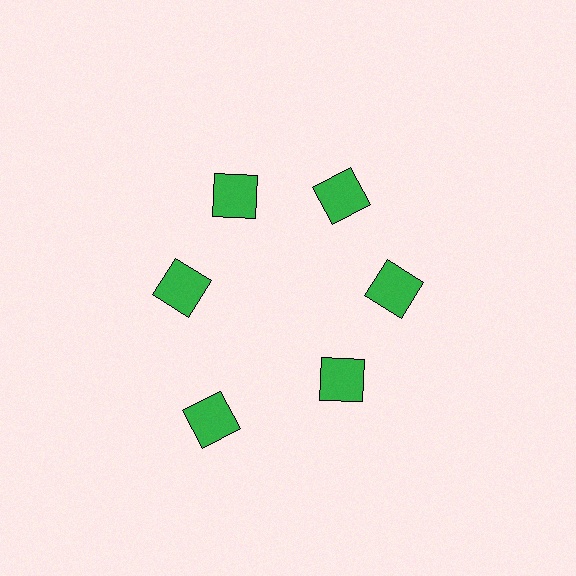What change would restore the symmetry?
The symmetry would be restored by moving it inward, back onto the ring so that all 6 squares sit at equal angles and equal distance from the center.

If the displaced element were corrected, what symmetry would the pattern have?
It would have 6-fold rotational symmetry — the pattern would map onto itself every 60 degrees.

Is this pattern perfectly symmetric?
No. The 6 green squares are arranged in a ring, but one element near the 7 o'clock position is pushed outward from the center, breaking the 6-fold rotational symmetry.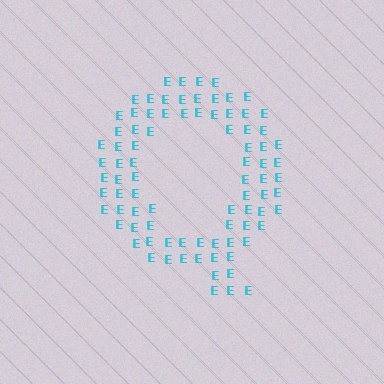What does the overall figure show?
The overall figure shows the letter Q.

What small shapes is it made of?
It is made of small letter E's.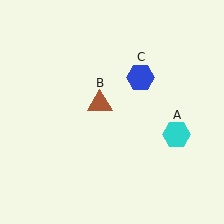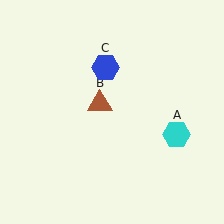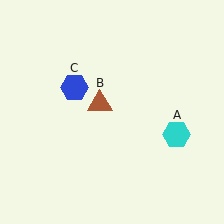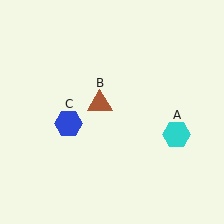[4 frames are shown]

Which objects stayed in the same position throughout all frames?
Cyan hexagon (object A) and brown triangle (object B) remained stationary.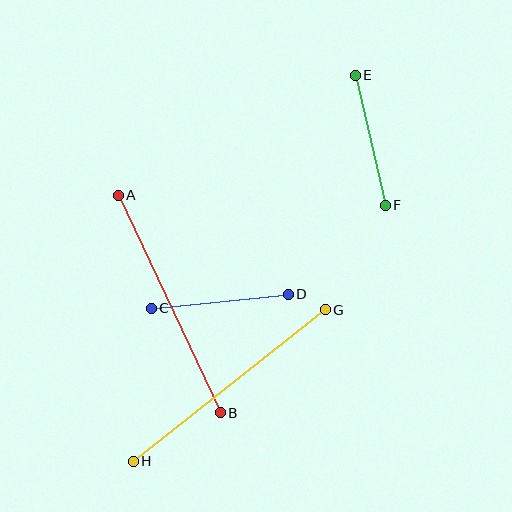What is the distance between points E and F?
The distance is approximately 134 pixels.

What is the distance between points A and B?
The distance is approximately 240 pixels.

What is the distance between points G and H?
The distance is approximately 244 pixels.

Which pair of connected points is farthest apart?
Points G and H are farthest apart.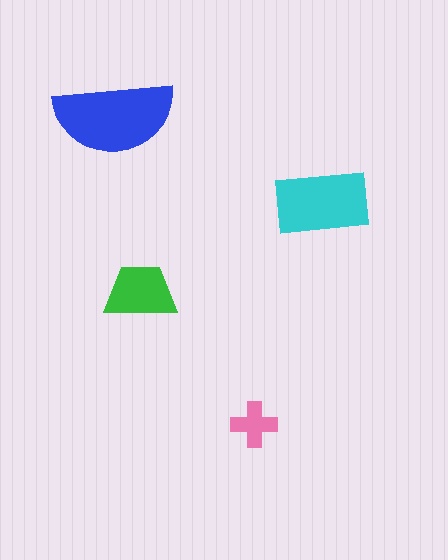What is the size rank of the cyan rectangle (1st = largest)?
2nd.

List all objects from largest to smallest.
The blue semicircle, the cyan rectangle, the green trapezoid, the pink cross.